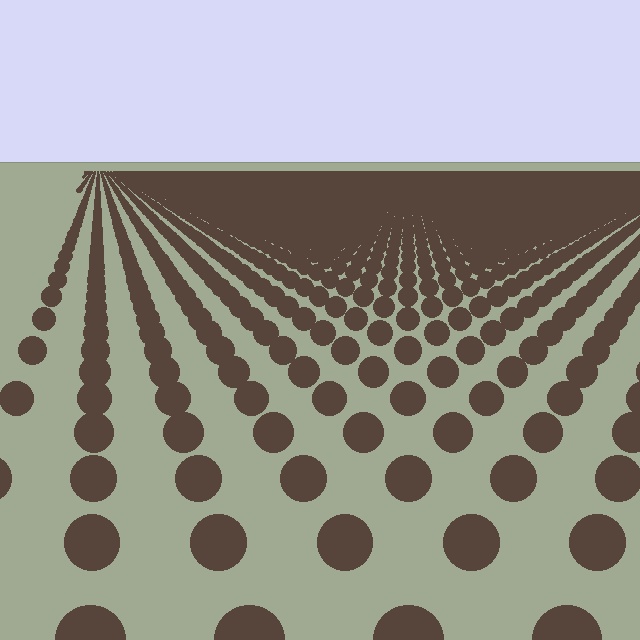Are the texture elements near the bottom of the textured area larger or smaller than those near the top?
Larger. Near the bottom, elements are closer to the viewer and appear at a bigger on-screen size.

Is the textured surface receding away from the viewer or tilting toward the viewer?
The surface is receding away from the viewer. Texture elements get smaller and denser toward the top.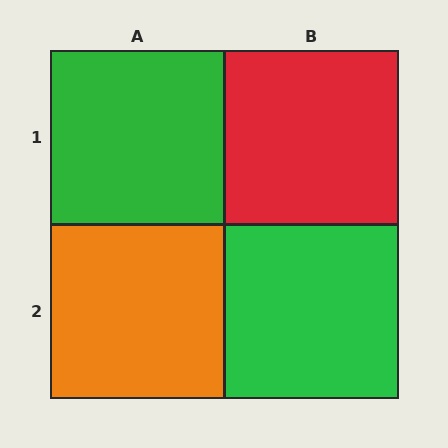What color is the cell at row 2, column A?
Orange.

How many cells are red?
1 cell is red.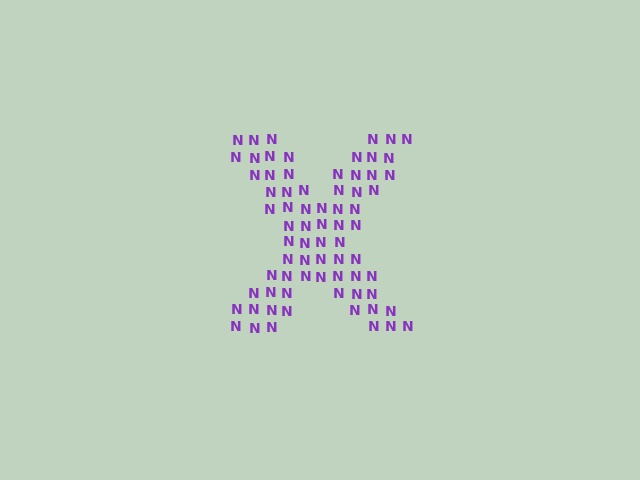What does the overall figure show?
The overall figure shows the letter X.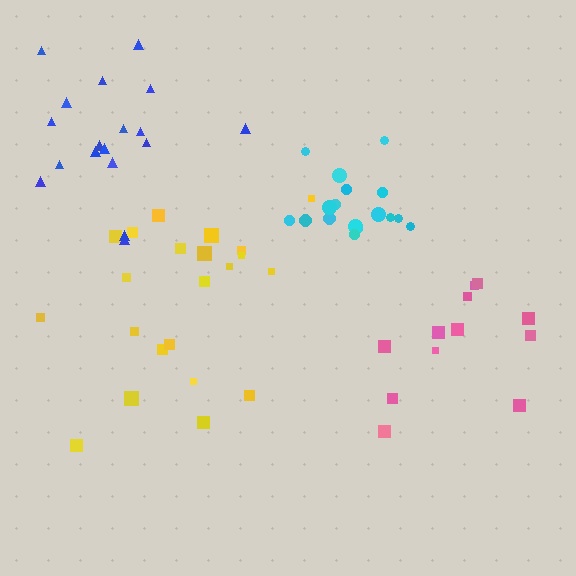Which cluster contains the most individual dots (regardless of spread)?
Yellow (22).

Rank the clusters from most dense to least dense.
cyan, blue, yellow, pink.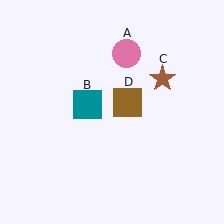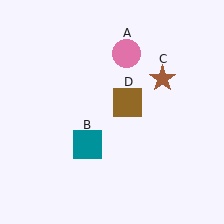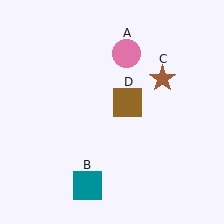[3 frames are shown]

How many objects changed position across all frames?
1 object changed position: teal square (object B).